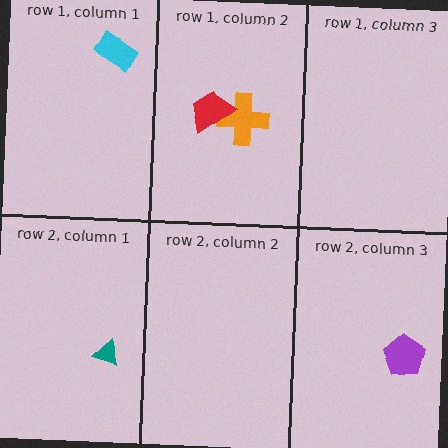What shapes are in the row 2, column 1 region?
The teal triangle.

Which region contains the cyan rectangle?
The row 1, column 1 region.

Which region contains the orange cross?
The row 1, column 2 region.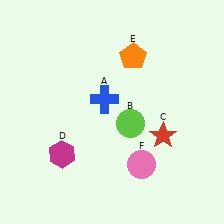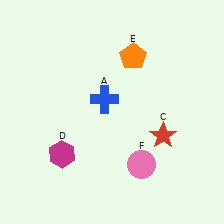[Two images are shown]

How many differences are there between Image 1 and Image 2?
There is 1 difference between the two images.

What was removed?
The lime circle (B) was removed in Image 2.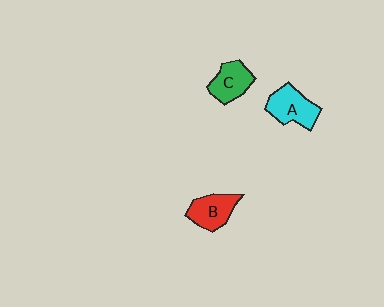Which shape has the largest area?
Shape A (cyan).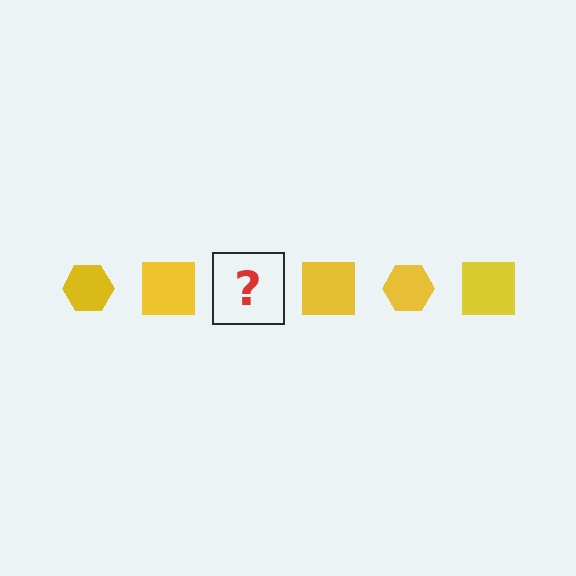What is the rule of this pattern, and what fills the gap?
The rule is that the pattern cycles through hexagon, square shapes in yellow. The gap should be filled with a yellow hexagon.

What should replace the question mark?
The question mark should be replaced with a yellow hexagon.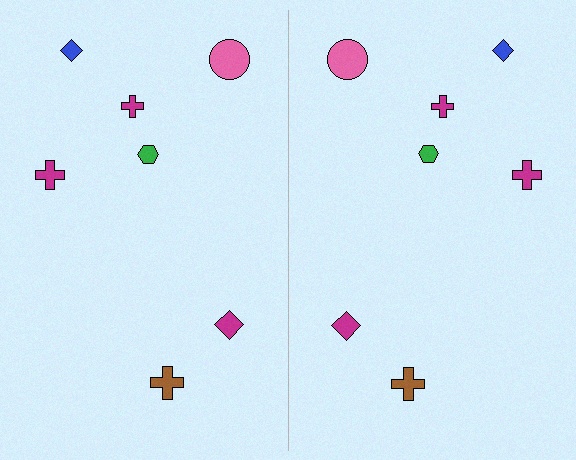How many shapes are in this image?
There are 14 shapes in this image.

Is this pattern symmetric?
Yes, this pattern has bilateral (reflection) symmetry.